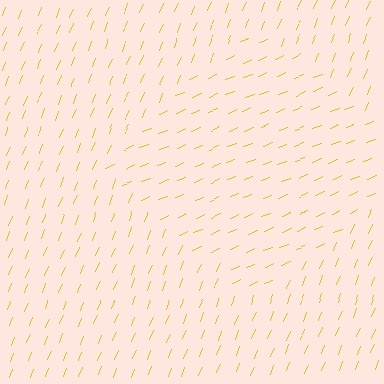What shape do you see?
I see a diamond.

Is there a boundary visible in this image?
Yes, there is a texture boundary formed by a change in line orientation.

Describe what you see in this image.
The image is filled with small yellow line segments. A diamond region in the image has lines oriented differently from the surrounding lines, creating a visible texture boundary.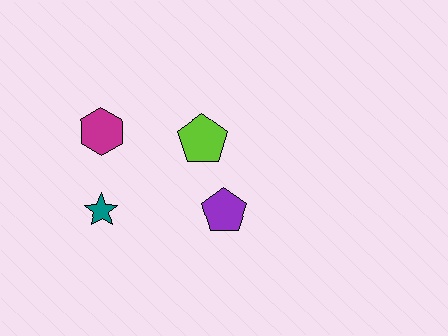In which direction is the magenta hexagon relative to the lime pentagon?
The magenta hexagon is to the left of the lime pentagon.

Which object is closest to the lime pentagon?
The purple pentagon is closest to the lime pentagon.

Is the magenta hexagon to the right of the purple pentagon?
No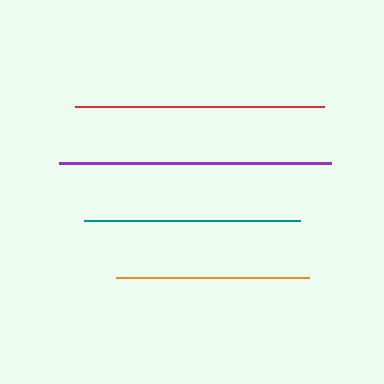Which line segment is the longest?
The purple line is the longest at approximately 272 pixels.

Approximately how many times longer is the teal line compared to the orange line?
The teal line is approximately 1.1 times the length of the orange line.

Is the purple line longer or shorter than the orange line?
The purple line is longer than the orange line.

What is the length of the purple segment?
The purple segment is approximately 272 pixels long.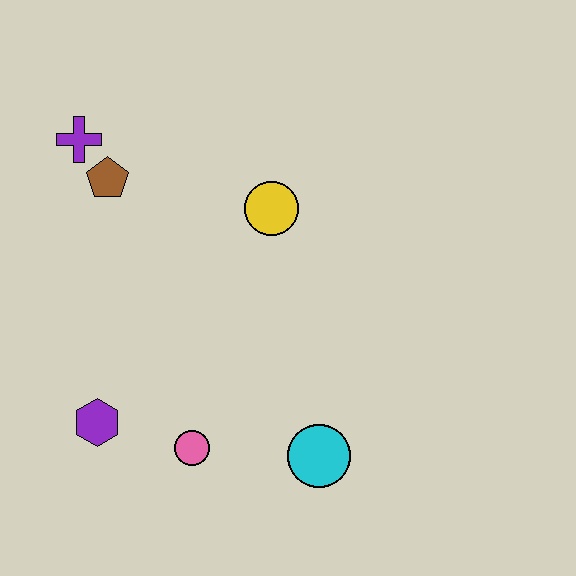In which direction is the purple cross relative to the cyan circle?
The purple cross is above the cyan circle.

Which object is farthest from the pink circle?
The purple cross is farthest from the pink circle.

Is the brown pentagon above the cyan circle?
Yes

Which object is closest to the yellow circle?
The brown pentagon is closest to the yellow circle.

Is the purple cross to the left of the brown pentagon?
Yes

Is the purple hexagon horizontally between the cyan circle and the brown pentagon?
No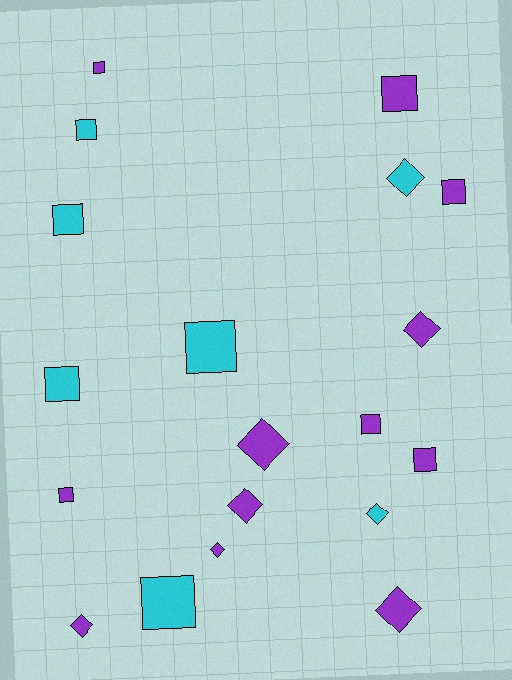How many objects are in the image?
There are 19 objects.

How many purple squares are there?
There are 6 purple squares.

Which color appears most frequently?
Purple, with 12 objects.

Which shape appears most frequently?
Square, with 11 objects.